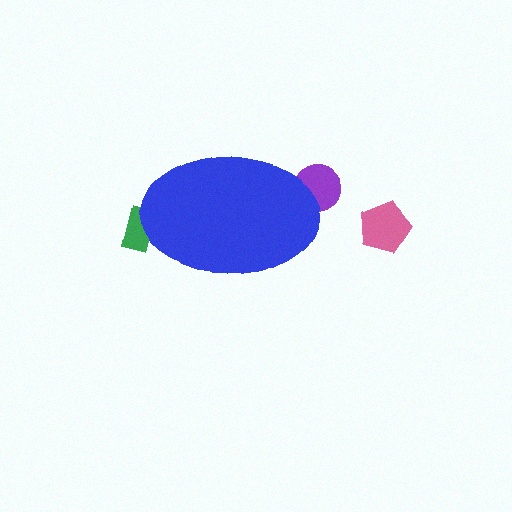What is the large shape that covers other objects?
A blue ellipse.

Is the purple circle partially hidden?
Yes, the purple circle is partially hidden behind the blue ellipse.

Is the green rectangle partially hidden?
Yes, the green rectangle is partially hidden behind the blue ellipse.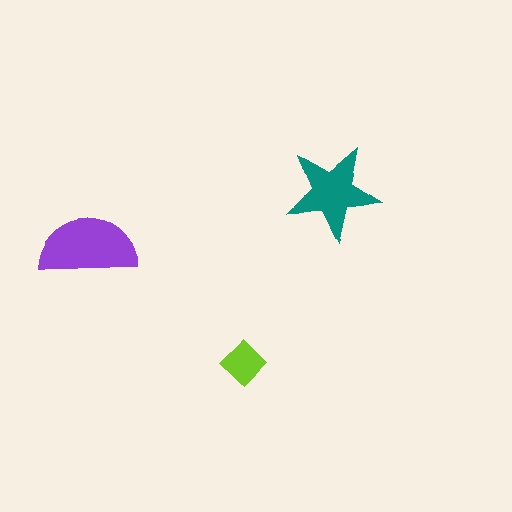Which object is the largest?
The purple semicircle.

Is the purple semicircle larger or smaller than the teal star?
Larger.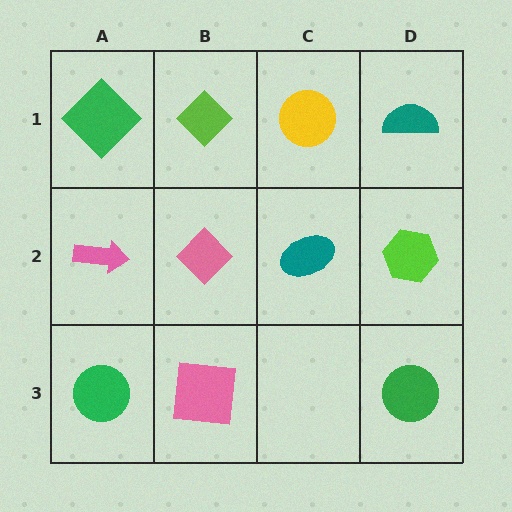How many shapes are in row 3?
3 shapes.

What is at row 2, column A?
A pink arrow.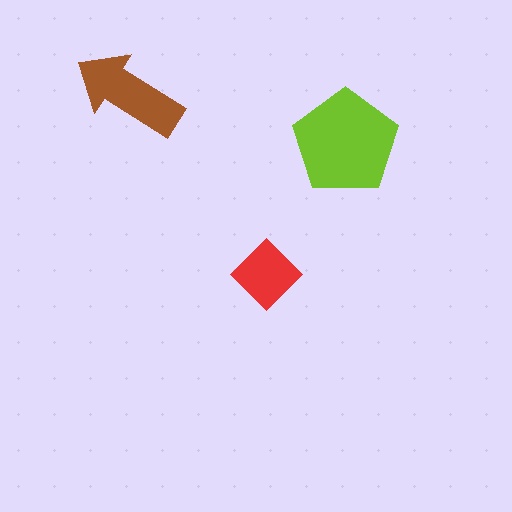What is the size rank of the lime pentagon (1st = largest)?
1st.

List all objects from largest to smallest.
The lime pentagon, the brown arrow, the red diamond.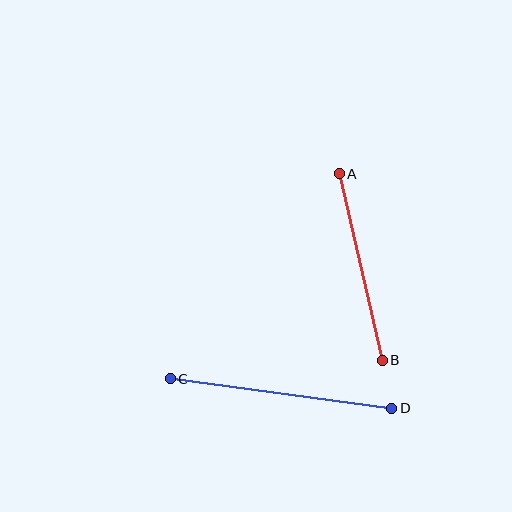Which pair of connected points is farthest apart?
Points C and D are farthest apart.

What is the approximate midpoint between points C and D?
The midpoint is at approximately (281, 393) pixels.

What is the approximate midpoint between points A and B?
The midpoint is at approximately (361, 267) pixels.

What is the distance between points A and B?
The distance is approximately 192 pixels.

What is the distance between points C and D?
The distance is approximately 223 pixels.